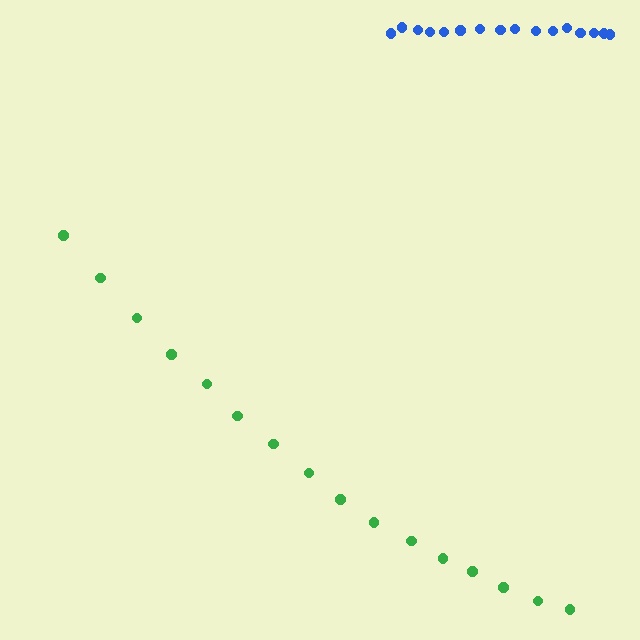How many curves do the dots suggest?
There are 2 distinct paths.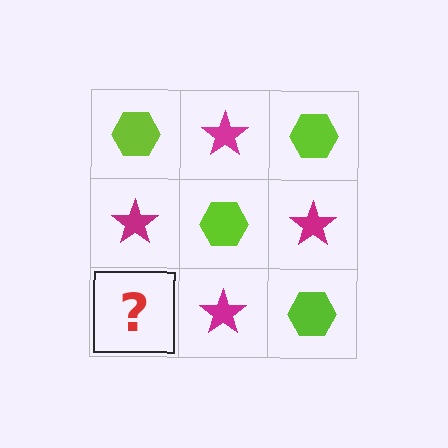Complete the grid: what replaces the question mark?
The question mark should be replaced with a lime hexagon.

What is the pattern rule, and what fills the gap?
The rule is that it alternates lime hexagon and magenta star in a checkerboard pattern. The gap should be filled with a lime hexagon.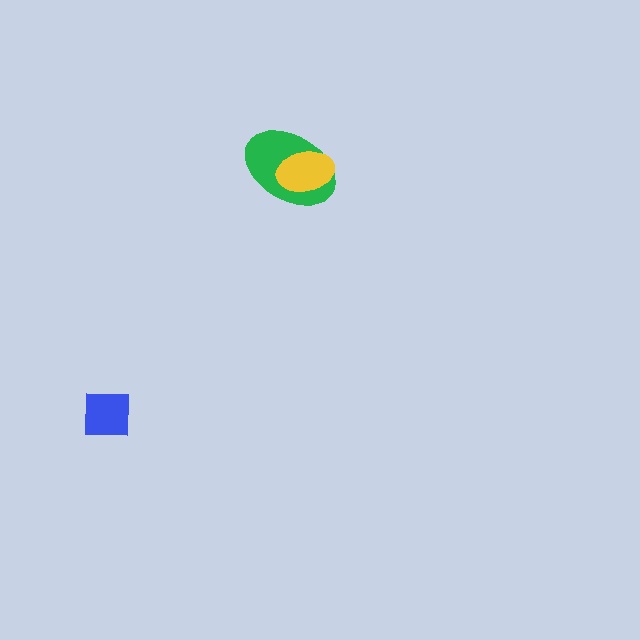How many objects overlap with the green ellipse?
1 object overlaps with the green ellipse.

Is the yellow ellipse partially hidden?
No, no other shape covers it.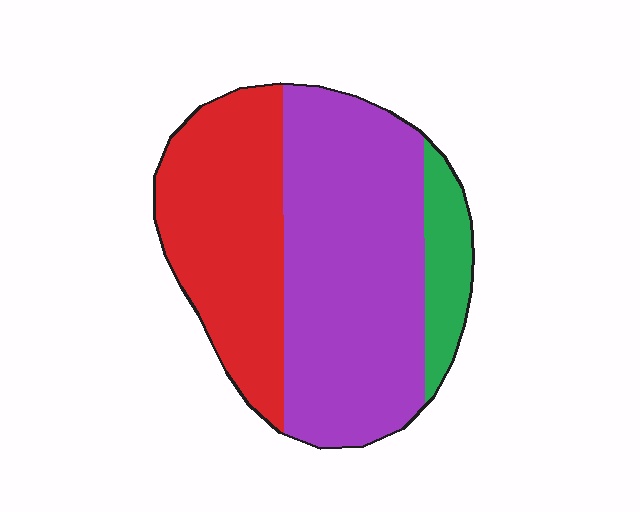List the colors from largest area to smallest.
From largest to smallest: purple, red, green.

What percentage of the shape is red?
Red covers 35% of the shape.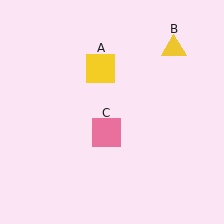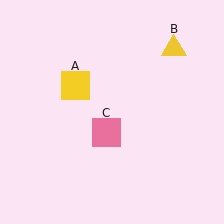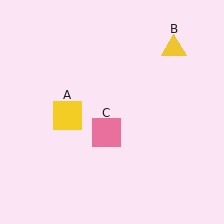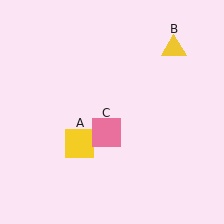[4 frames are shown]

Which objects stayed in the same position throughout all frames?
Yellow triangle (object B) and pink square (object C) remained stationary.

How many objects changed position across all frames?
1 object changed position: yellow square (object A).